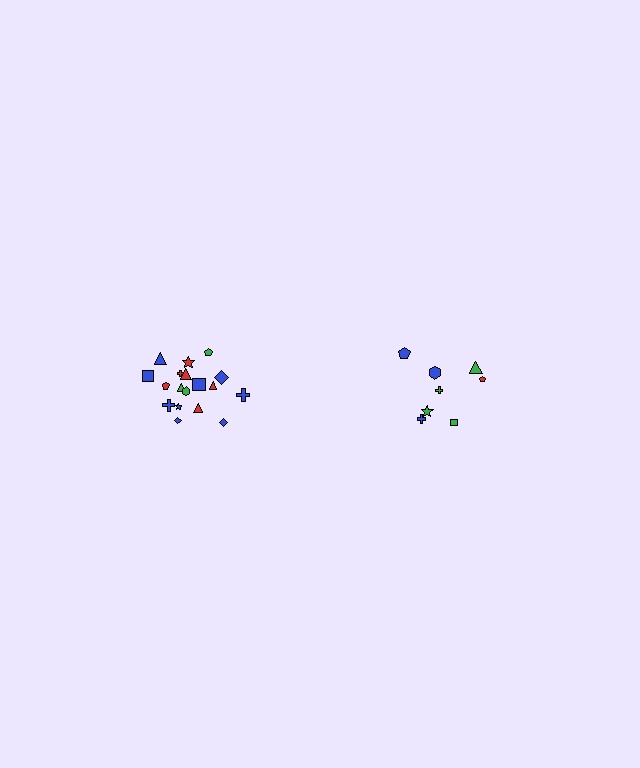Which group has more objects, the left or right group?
The left group.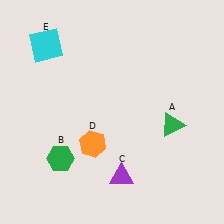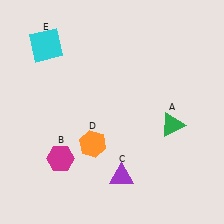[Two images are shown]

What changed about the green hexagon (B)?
In Image 1, B is green. In Image 2, it changed to magenta.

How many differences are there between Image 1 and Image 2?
There is 1 difference between the two images.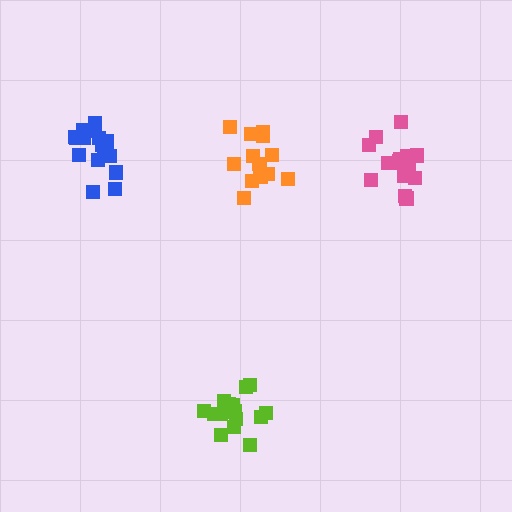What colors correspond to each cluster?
The clusters are colored: blue, lime, orange, pink.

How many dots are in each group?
Group 1: 16 dots, Group 2: 15 dots, Group 3: 13 dots, Group 4: 15 dots (59 total).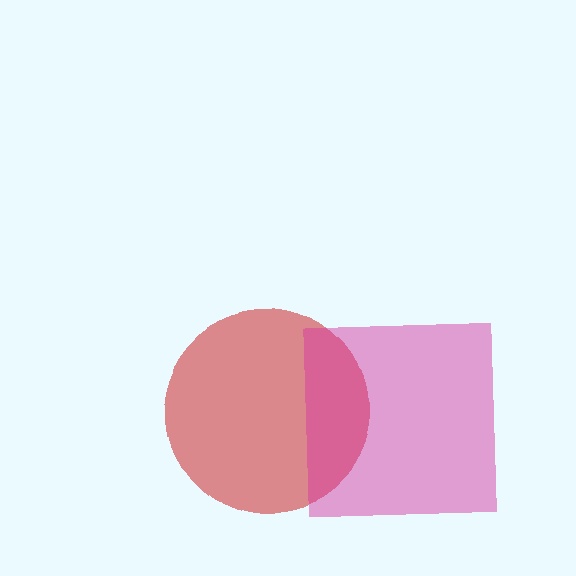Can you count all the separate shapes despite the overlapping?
Yes, there are 2 separate shapes.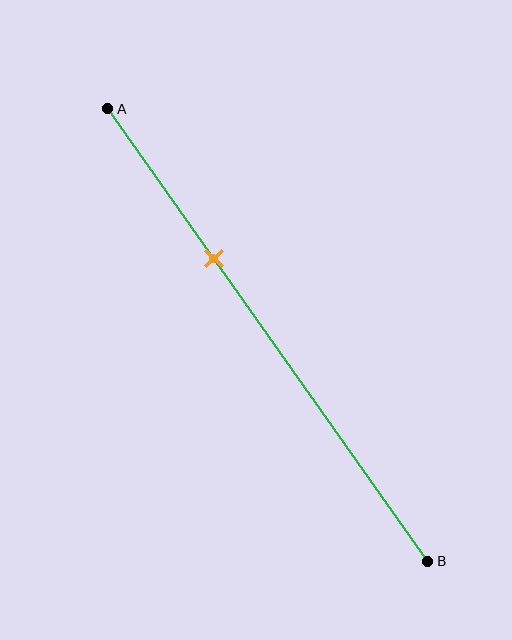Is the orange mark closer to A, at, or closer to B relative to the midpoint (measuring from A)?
The orange mark is closer to point A than the midpoint of segment AB.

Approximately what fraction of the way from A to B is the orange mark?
The orange mark is approximately 35% of the way from A to B.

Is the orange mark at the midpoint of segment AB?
No, the mark is at about 35% from A, not at the 50% midpoint.